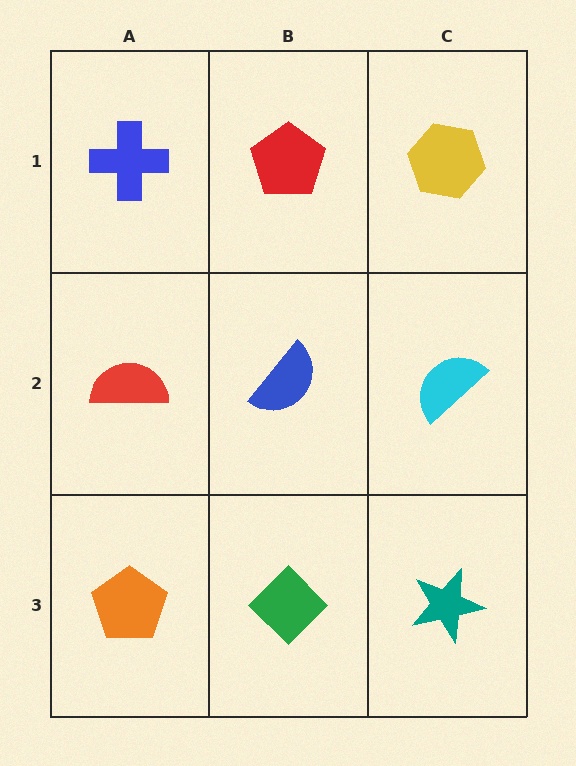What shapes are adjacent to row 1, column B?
A blue semicircle (row 2, column B), a blue cross (row 1, column A), a yellow hexagon (row 1, column C).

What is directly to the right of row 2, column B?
A cyan semicircle.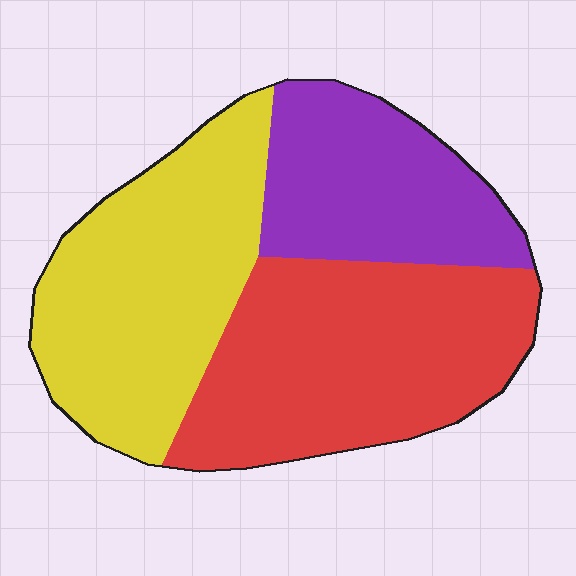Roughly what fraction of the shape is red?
Red takes up between a third and a half of the shape.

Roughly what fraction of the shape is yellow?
Yellow covers 36% of the shape.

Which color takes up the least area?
Purple, at roughly 25%.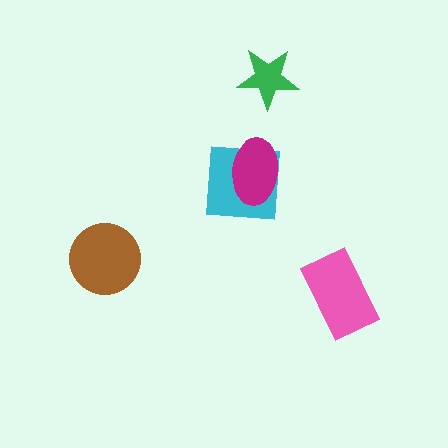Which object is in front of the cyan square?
The magenta ellipse is in front of the cyan square.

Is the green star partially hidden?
No, no other shape covers it.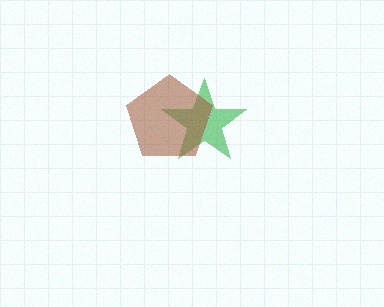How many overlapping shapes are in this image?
There are 2 overlapping shapes in the image.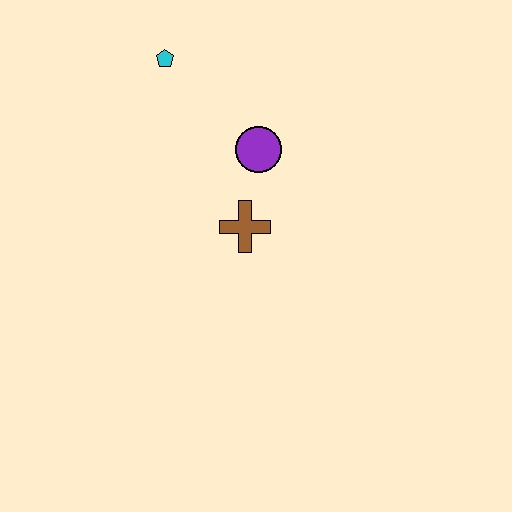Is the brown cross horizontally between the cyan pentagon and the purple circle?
Yes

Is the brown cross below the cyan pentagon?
Yes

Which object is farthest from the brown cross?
The cyan pentagon is farthest from the brown cross.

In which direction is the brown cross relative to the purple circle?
The brown cross is below the purple circle.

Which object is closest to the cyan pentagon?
The purple circle is closest to the cyan pentagon.